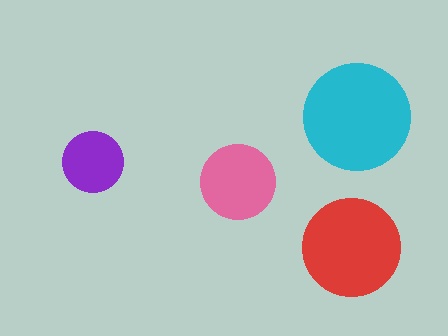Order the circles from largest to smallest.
the cyan one, the red one, the pink one, the purple one.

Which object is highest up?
The cyan circle is topmost.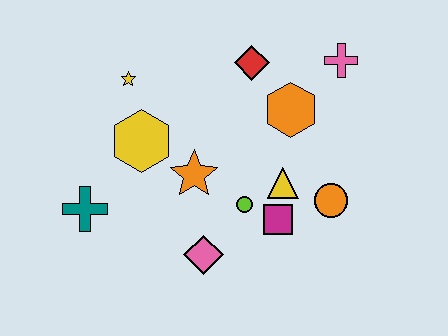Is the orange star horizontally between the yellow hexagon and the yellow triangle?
Yes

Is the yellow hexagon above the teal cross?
Yes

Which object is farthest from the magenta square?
The yellow star is farthest from the magenta square.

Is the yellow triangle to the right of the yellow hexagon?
Yes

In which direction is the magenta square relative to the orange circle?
The magenta square is to the left of the orange circle.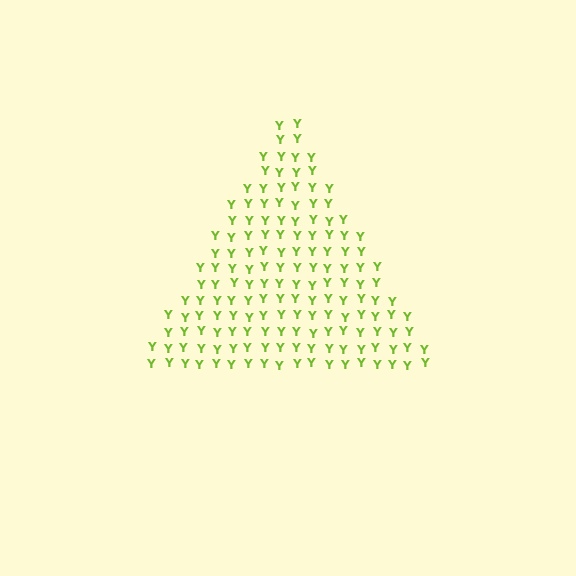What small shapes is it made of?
It is made of small letter Y's.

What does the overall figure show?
The overall figure shows a triangle.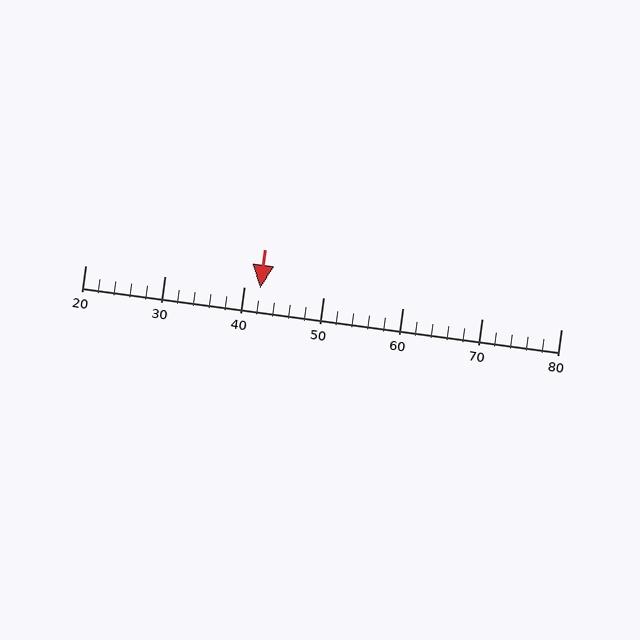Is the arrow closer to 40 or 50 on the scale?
The arrow is closer to 40.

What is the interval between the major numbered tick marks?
The major tick marks are spaced 10 units apart.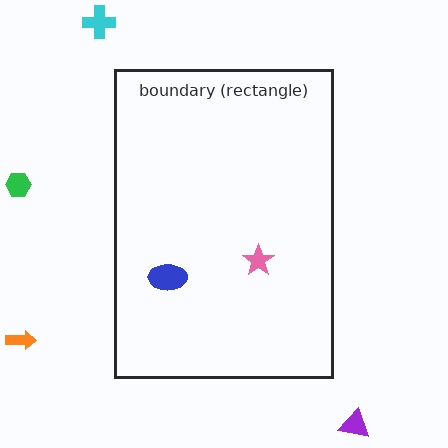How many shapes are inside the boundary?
2 inside, 4 outside.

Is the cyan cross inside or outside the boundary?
Outside.